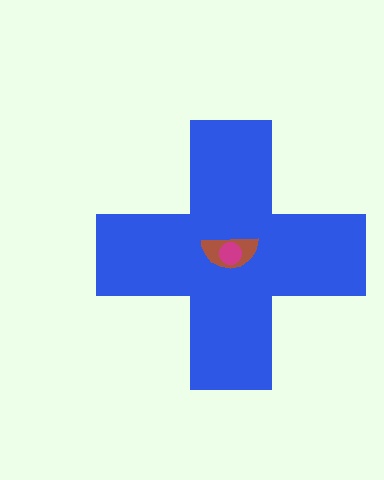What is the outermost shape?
The blue cross.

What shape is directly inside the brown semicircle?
The magenta circle.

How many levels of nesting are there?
3.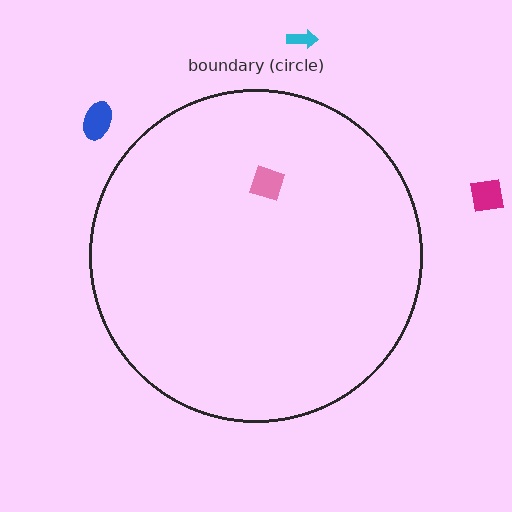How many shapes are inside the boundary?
1 inside, 3 outside.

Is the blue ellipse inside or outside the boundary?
Outside.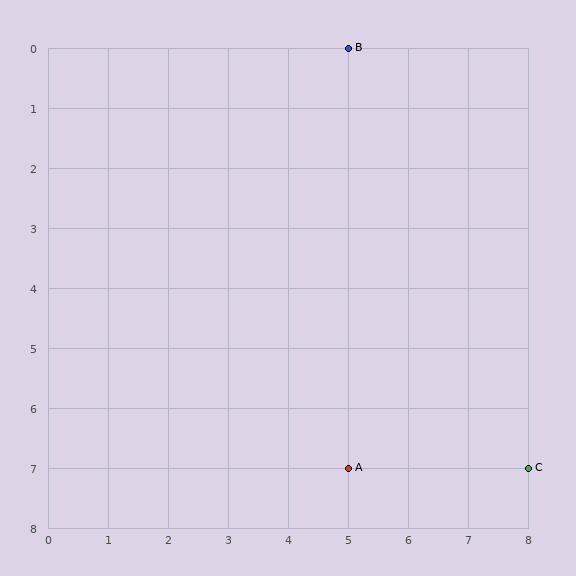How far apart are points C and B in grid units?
Points C and B are 3 columns and 7 rows apart (about 7.6 grid units diagonally).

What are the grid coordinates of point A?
Point A is at grid coordinates (5, 7).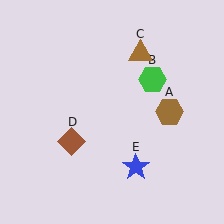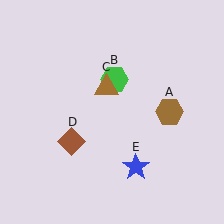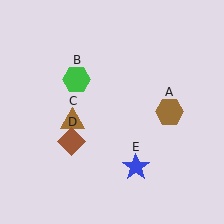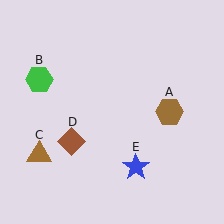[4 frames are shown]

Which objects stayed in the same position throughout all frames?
Brown hexagon (object A) and brown diamond (object D) and blue star (object E) remained stationary.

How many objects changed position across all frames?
2 objects changed position: green hexagon (object B), brown triangle (object C).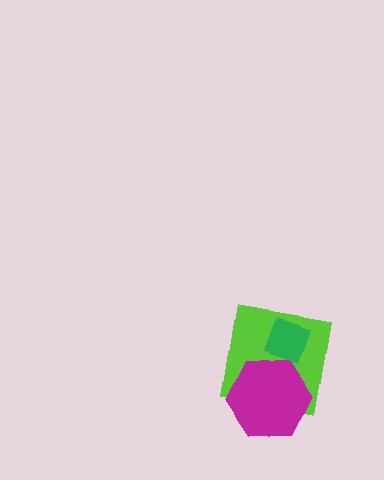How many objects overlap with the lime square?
2 objects overlap with the lime square.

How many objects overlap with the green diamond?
2 objects overlap with the green diamond.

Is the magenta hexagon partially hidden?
Yes, it is partially covered by another shape.